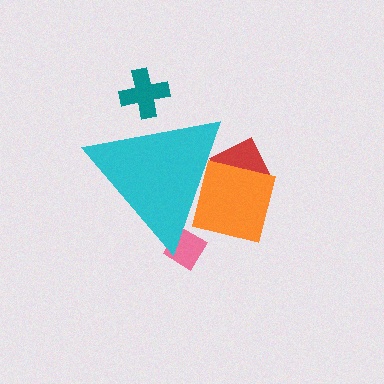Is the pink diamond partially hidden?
Yes, the pink diamond is partially hidden behind the cyan triangle.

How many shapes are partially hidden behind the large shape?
4 shapes are partially hidden.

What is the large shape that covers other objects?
A cyan triangle.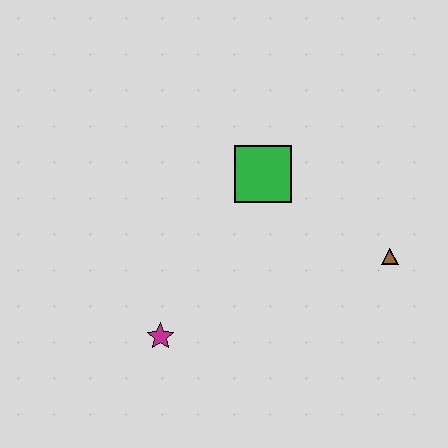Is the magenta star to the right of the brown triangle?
No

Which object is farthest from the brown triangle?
The magenta star is farthest from the brown triangle.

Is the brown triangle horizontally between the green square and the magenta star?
No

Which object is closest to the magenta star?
The green square is closest to the magenta star.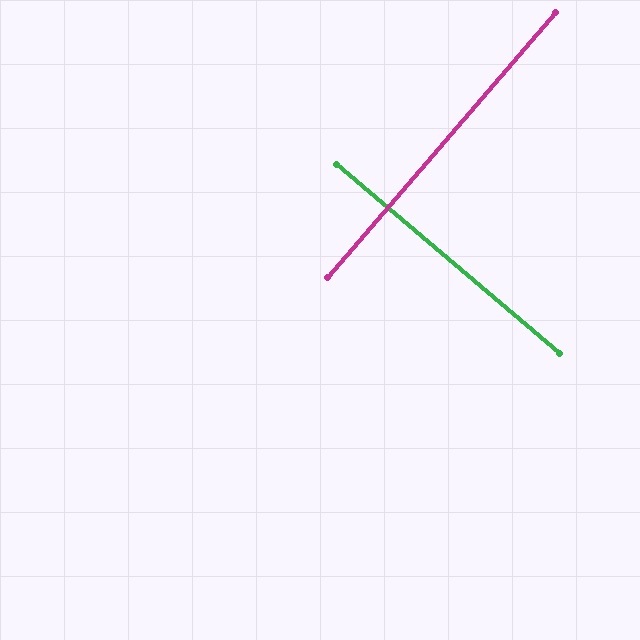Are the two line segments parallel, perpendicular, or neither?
Perpendicular — they meet at approximately 90°.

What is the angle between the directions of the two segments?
Approximately 90 degrees.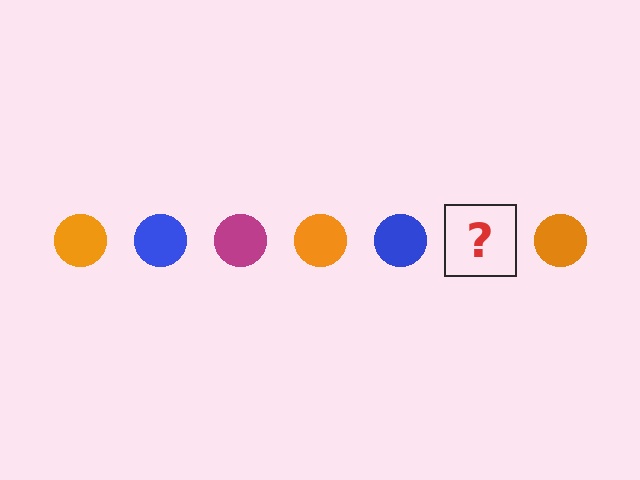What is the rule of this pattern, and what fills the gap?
The rule is that the pattern cycles through orange, blue, magenta circles. The gap should be filled with a magenta circle.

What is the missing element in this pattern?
The missing element is a magenta circle.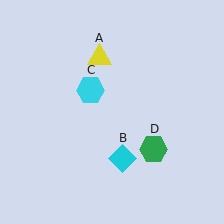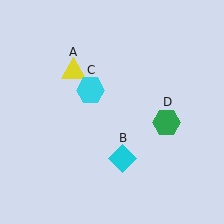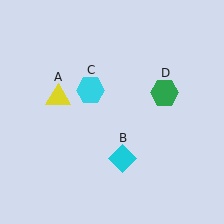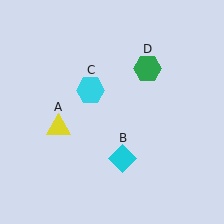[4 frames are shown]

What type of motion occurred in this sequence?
The yellow triangle (object A), green hexagon (object D) rotated counterclockwise around the center of the scene.